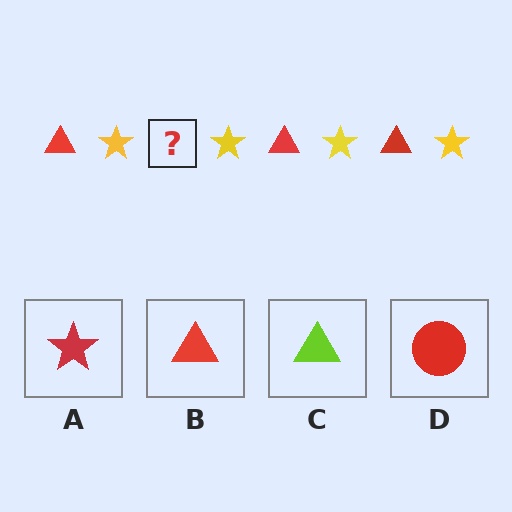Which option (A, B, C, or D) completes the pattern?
B.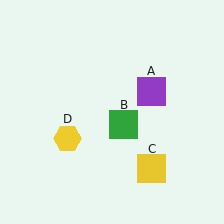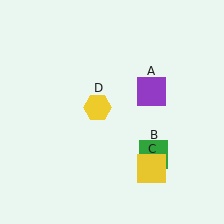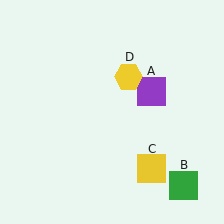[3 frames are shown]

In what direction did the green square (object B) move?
The green square (object B) moved down and to the right.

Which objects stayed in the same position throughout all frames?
Purple square (object A) and yellow square (object C) remained stationary.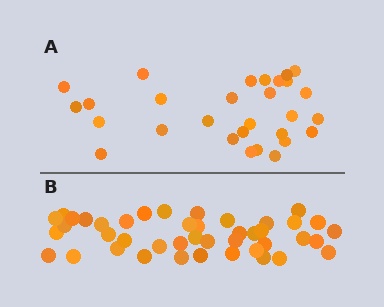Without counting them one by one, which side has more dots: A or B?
Region B (the bottom region) has more dots.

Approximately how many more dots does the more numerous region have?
Region B has approximately 15 more dots than region A.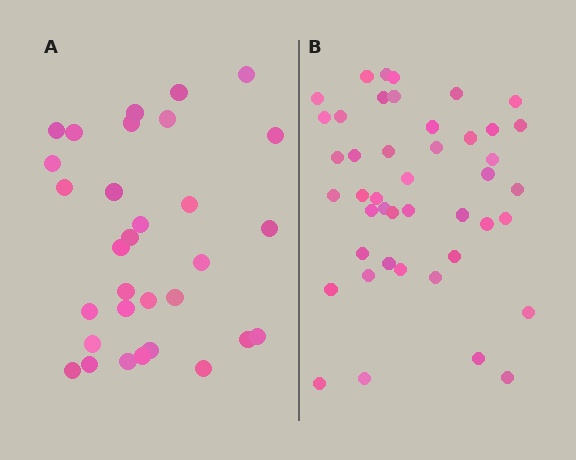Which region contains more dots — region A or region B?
Region B (the right region) has more dots.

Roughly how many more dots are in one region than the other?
Region B has approximately 15 more dots than region A.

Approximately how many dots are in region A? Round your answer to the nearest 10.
About 30 dots. (The exact count is 31, which rounds to 30.)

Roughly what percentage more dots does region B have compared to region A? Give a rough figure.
About 40% more.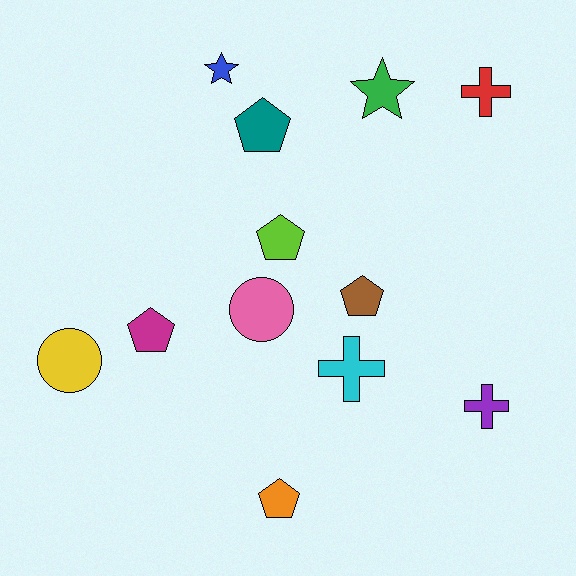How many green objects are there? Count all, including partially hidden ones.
There is 1 green object.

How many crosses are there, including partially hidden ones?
There are 3 crosses.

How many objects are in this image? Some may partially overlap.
There are 12 objects.